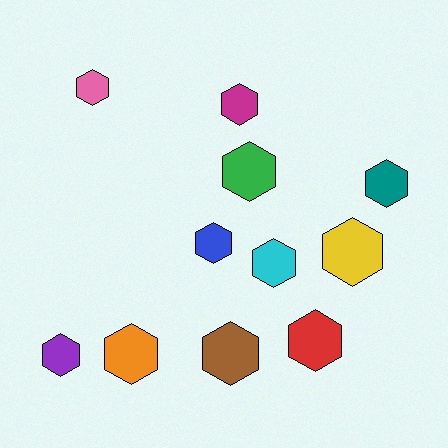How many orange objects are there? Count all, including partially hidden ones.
There is 1 orange object.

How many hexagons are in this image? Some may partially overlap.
There are 11 hexagons.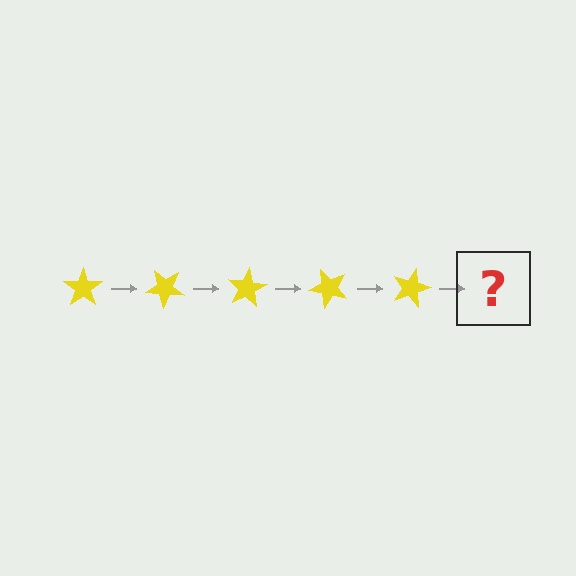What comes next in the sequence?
The next element should be a yellow star rotated 200 degrees.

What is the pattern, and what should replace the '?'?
The pattern is that the star rotates 40 degrees each step. The '?' should be a yellow star rotated 200 degrees.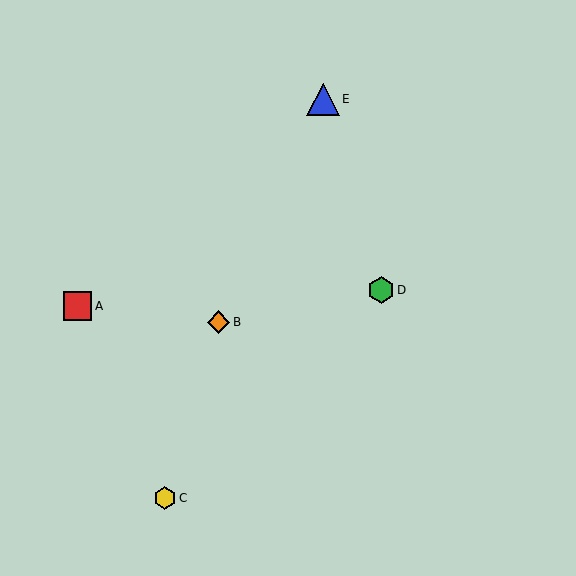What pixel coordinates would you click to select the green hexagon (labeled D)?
Click at (381, 290) to select the green hexagon D.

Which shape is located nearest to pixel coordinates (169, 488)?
The yellow hexagon (labeled C) at (165, 498) is nearest to that location.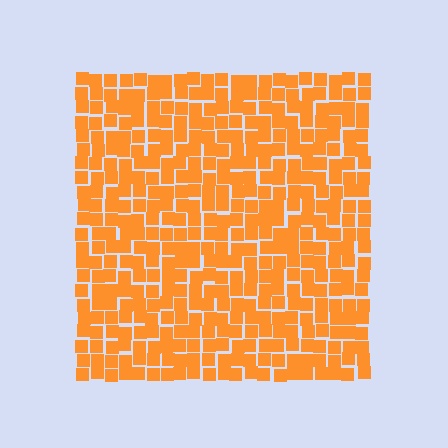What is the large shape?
The large shape is a square.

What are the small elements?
The small elements are squares.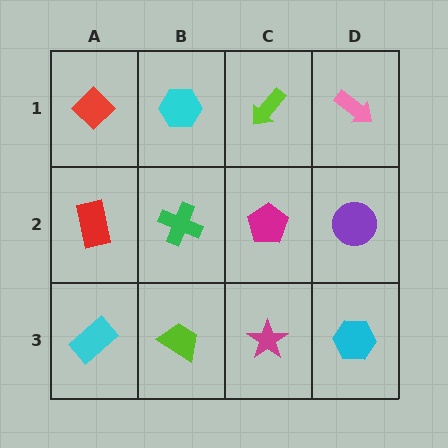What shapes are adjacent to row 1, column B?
A green cross (row 2, column B), a red diamond (row 1, column A), a lime arrow (row 1, column C).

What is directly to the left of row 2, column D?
A magenta pentagon.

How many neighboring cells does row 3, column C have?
3.